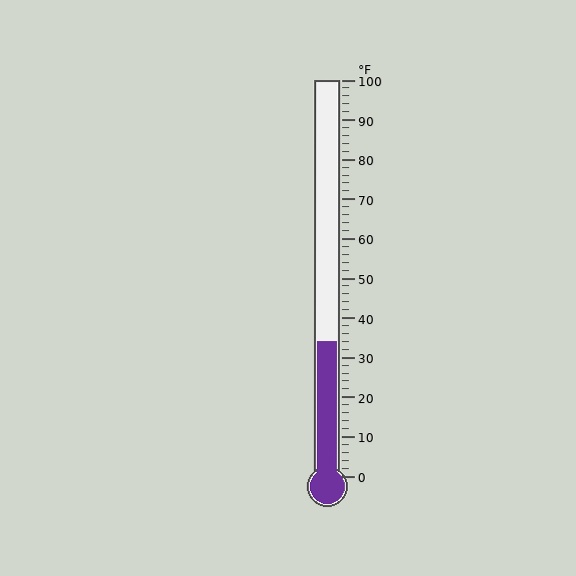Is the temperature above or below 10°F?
The temperature is above 10°F.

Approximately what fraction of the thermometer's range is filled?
The thermometer is filled to approximately 35% of its range.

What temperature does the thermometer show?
The thermometer shows approximately 34°F.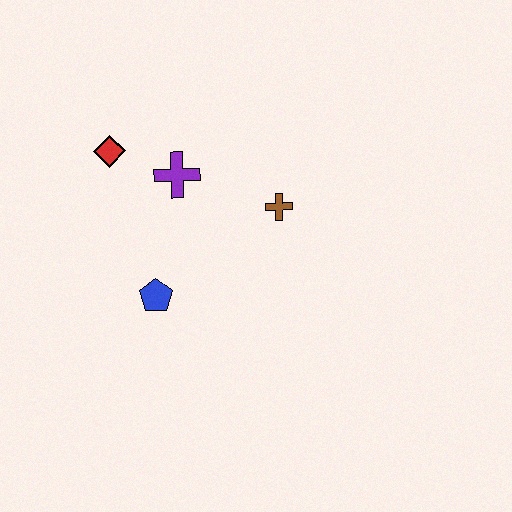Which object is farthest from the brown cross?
The red diamond is farthest from the brown cross.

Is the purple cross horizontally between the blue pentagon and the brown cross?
Yes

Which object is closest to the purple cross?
The red diamond is closest to the purple cross.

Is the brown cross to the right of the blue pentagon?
Yes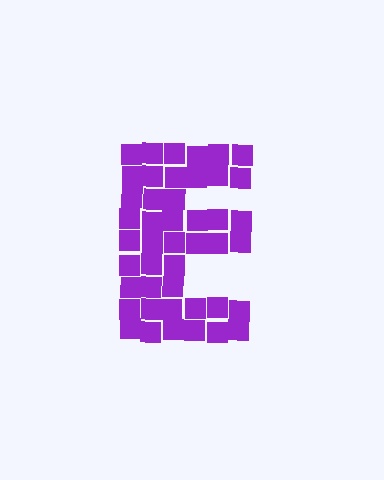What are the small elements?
The small elements are squares.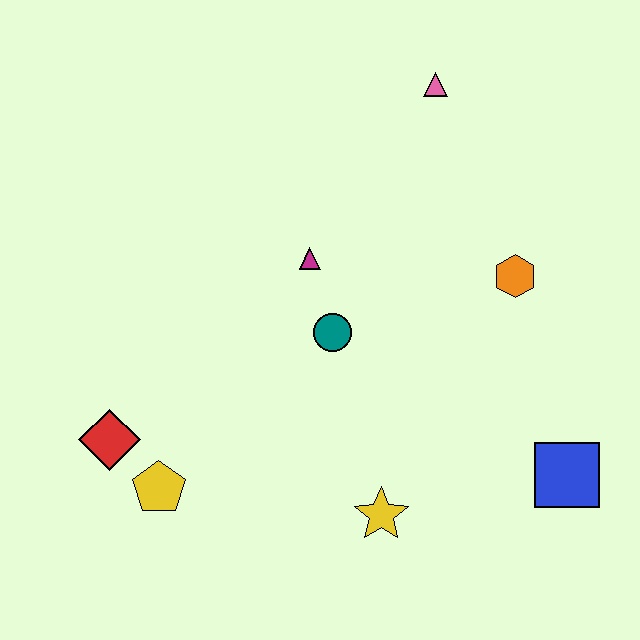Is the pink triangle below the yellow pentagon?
No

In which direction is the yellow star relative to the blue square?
The yellow star is to the left of the blue square.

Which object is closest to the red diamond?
The yellow pentagon is closest to the red diamond.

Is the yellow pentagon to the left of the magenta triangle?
Yes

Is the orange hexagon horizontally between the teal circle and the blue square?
Yes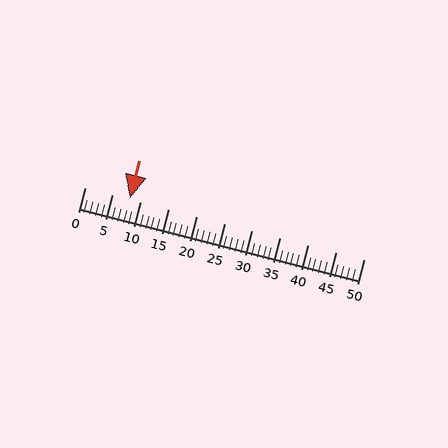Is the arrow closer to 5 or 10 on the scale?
The arrow is closer to 10.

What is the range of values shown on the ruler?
The ruler shows values from 0 to 50.